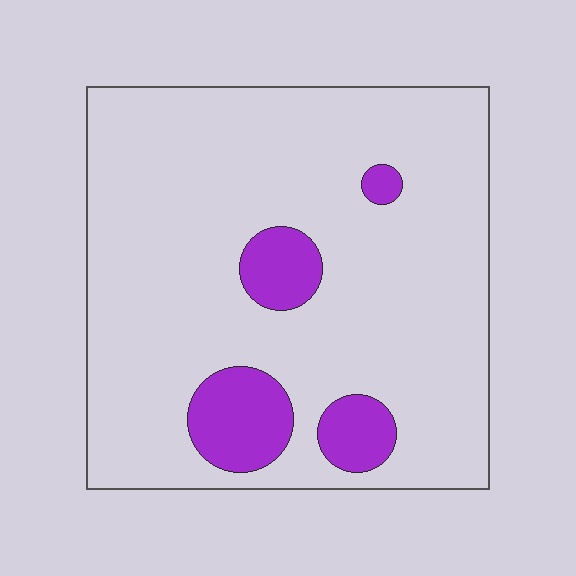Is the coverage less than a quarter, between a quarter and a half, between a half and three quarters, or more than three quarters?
Less than a quarter.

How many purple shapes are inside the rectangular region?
4.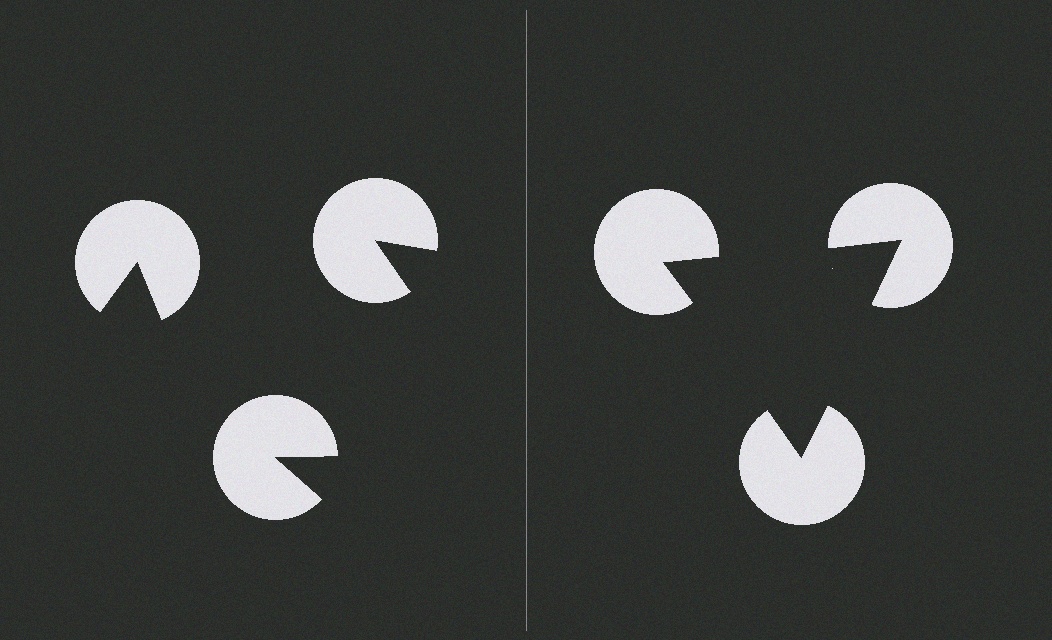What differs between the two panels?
The pac-man discs are positioned identically on both sides; only the wedge orientations differ. On the right they align to a triangle; on the left they are misaligned.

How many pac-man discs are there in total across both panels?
6 — 3 on each side.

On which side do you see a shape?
An illusory triangle appears on the right side. On the left side the wedge cuts are rotated, so no coherent shape forms.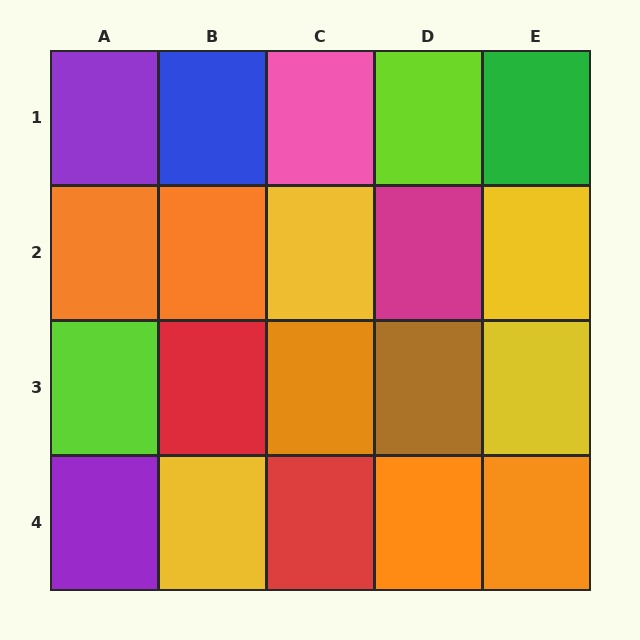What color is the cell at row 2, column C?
Yellow.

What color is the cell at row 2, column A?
Orange.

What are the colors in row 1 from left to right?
Purple, blue, pink, lime, green.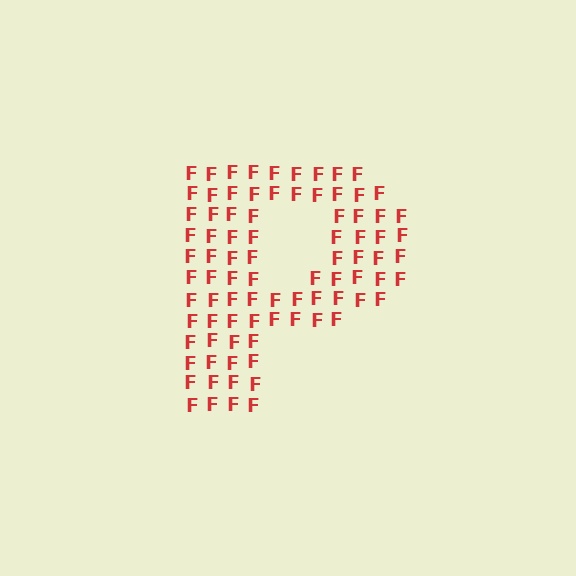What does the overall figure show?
The overall figure shows the letter P.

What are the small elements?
The small elements are letter F's.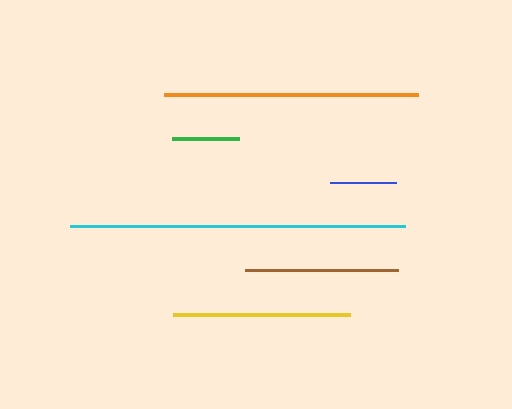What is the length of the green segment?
The green segment is approximately 68 pixels long.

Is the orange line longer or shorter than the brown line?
The orange line is longer than the brown line.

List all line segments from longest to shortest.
From longest to shortest: cyan, orange, yellow, brown, green, blue.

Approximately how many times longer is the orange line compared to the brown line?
The orange line is approximately 1.7 times the length of the brown line.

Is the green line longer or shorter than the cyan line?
The cyan line is longer than the green line.